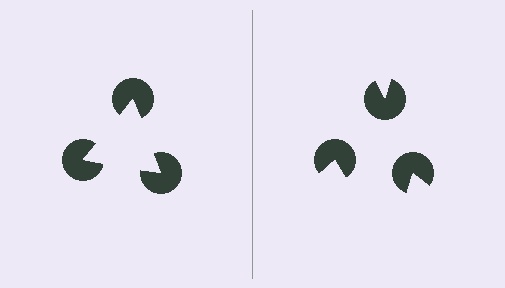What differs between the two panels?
The pac-man discs are positioned identically on both sides; only the wedge orientations differ. On the left they align to a triangle; on the right they are misaligned.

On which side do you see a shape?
An illusory triangle appears on the left side. On the right side the wedge cuts are rotated, so no coherent shape forms.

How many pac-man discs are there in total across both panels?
6 — 3 on each side.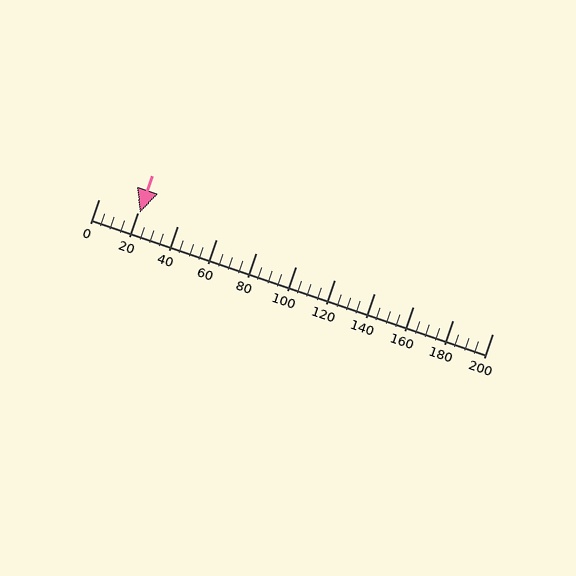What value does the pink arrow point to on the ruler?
The pink arrow points to approximately 21.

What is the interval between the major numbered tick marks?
The major tick marks are spaced 20 units apart.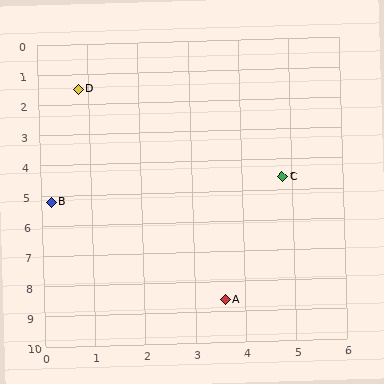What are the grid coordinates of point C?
Point C is at approximately (4.8, 4.6).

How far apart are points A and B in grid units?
Points A and B are about 4.8 grid units apart.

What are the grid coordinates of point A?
Point A is at approximately (3.6, 8.6).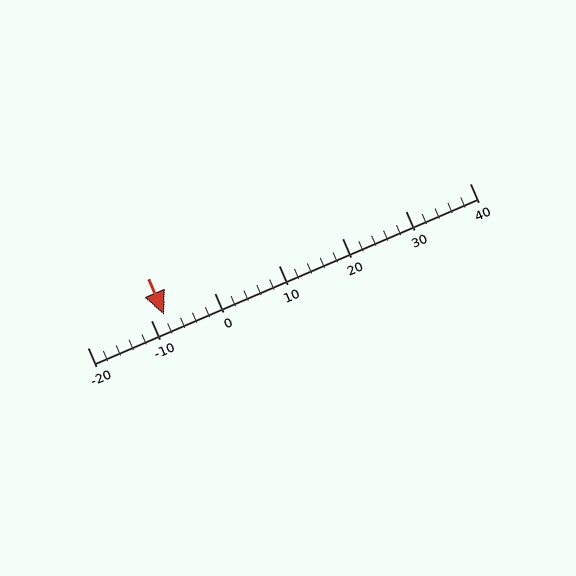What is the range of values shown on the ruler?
The ruler shows values from -20 to 40.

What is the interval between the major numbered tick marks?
The major tick marks are spaced 10 units apart.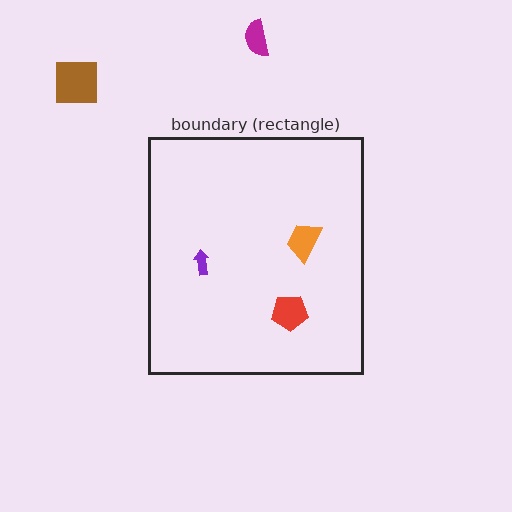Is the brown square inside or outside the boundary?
Outside.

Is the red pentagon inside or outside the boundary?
Inside.